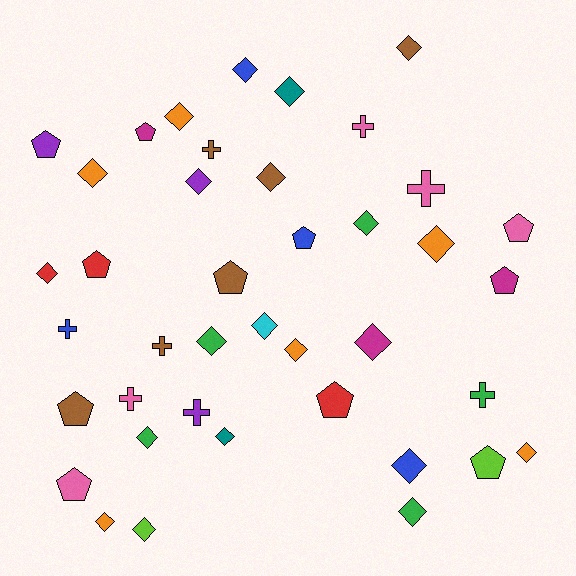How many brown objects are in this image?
There are 6 brown objects.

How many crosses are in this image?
There are 8 crosses.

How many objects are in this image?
There are 40 objects.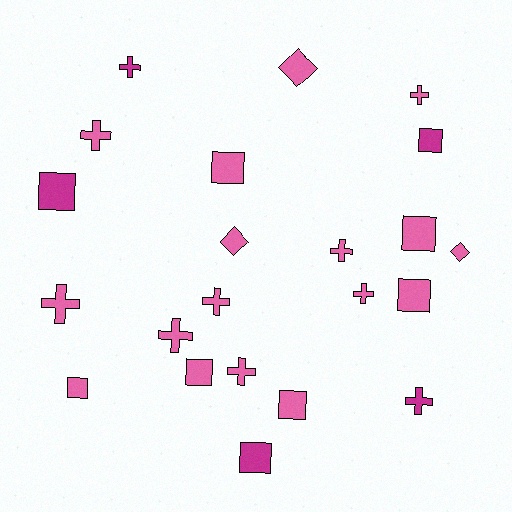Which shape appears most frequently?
Cross, with 10 objects.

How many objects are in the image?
There are 22 objects.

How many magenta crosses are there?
There are 2 magenta crosses.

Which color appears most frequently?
Pink, with 17 objects.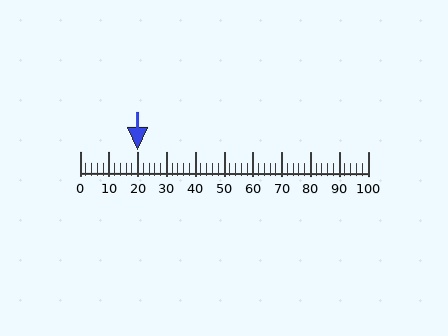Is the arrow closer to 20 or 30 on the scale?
The arrow is closer to 20.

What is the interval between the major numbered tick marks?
The major tick marks are spaced 10 units apart.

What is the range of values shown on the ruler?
The ruler shows values from 0 to 100.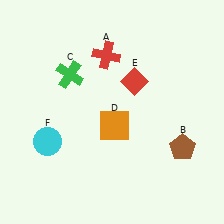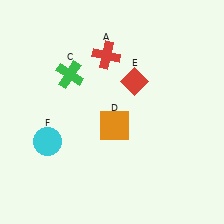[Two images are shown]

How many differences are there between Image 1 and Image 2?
There is 1 difference between the two images.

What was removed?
The brown pentagon (B) was removed in Image 2.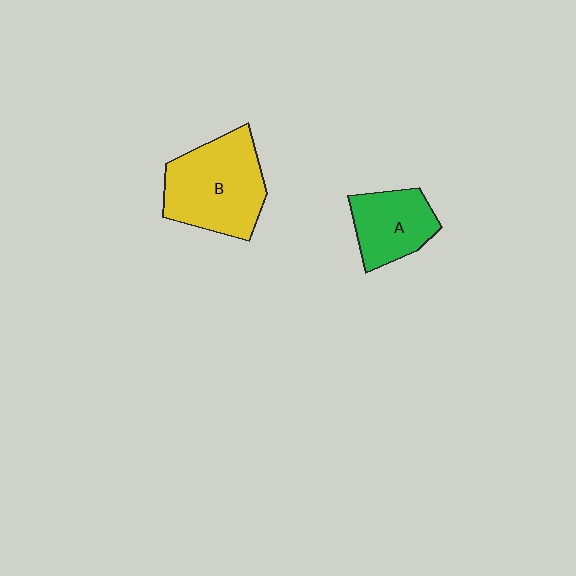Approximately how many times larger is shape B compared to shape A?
Approximately 1.6 times.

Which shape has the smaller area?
Shape A (green).